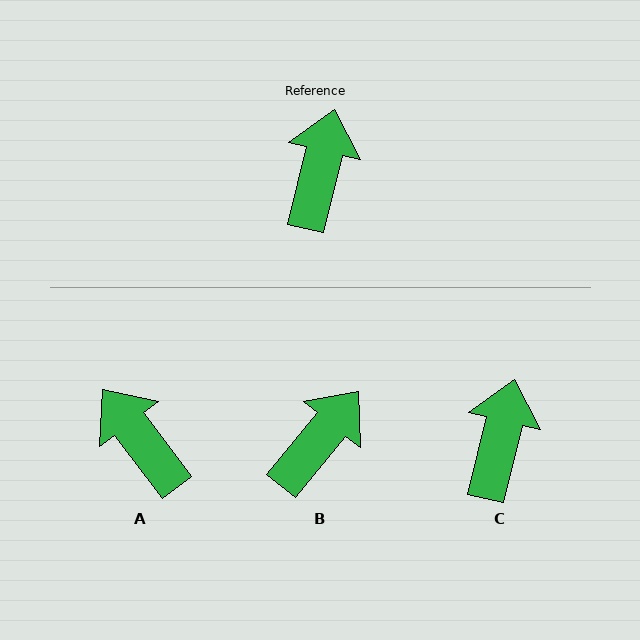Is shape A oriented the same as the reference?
No, it is off by about 51 degrees.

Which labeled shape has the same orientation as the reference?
C.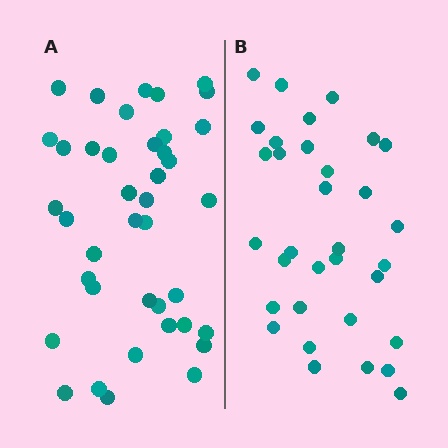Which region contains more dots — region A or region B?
Region A (the left region) has more dots.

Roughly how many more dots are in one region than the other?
Region A has roughly 8 or so more dots than region B.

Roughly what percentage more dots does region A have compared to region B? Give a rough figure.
About 20% more.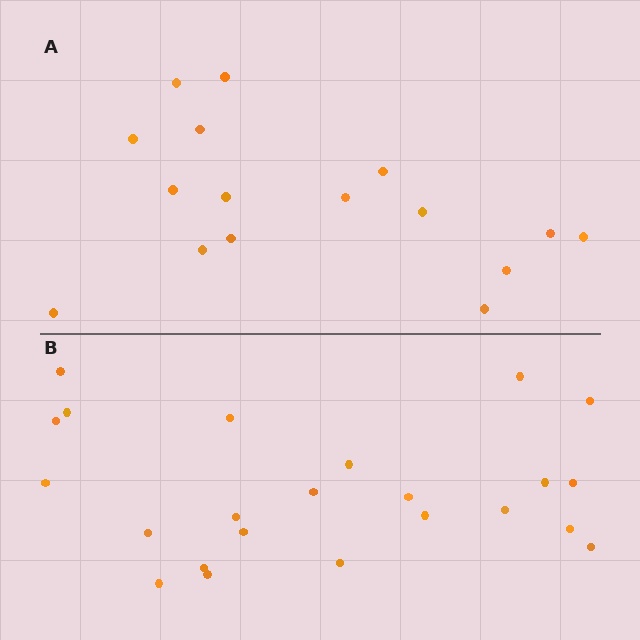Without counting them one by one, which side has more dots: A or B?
Region B (the bottom region) has more dots.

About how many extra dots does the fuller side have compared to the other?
Region B has roughly 8 or so more dots than region A.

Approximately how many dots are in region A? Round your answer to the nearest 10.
About 20 dots. (The exact count is 16, which rounds to 20.)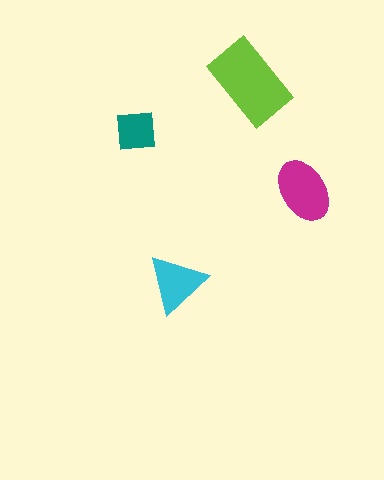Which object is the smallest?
The teal square.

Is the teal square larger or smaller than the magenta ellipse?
Smaller.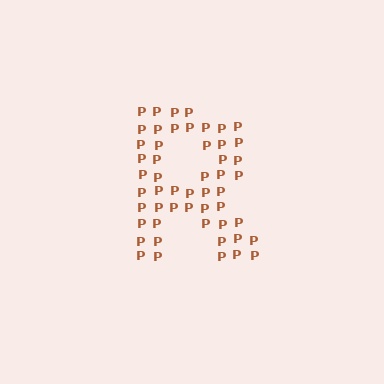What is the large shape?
The large shape is the letter R.